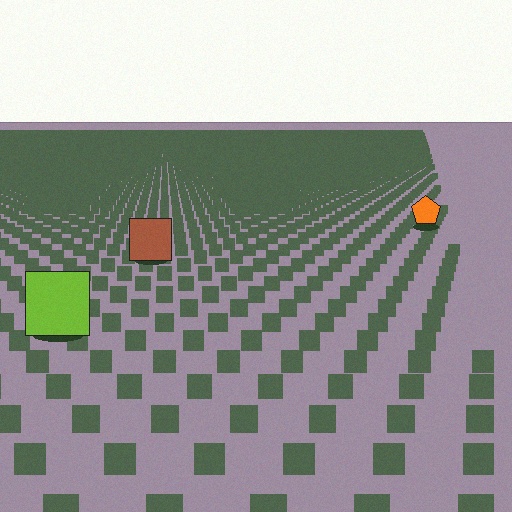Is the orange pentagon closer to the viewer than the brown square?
No. The brown square is closer — you can tell from the texture gradient: the ground texture is coarser near it.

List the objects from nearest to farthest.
From nearest to farthest: the lime square, the brown square, the orange pentagon.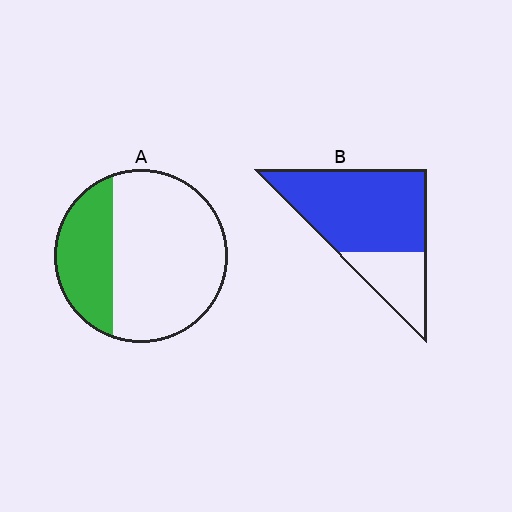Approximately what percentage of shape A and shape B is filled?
A is approximately 30% and B is approximately 70%.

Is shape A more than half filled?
No.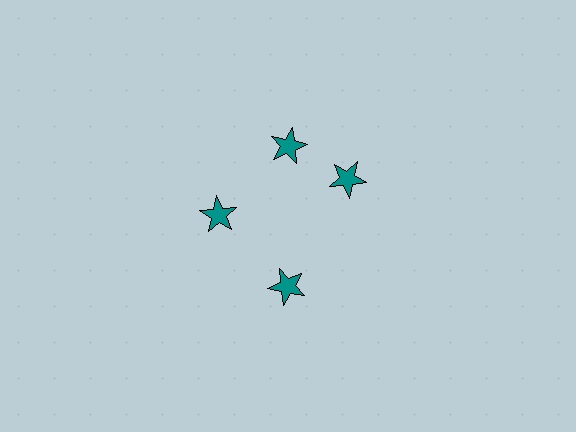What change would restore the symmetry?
The symmetry would be restored by rotating it back into even spacing with its neighbors so that all 4 stars sit at equal angles and equal distance from the center.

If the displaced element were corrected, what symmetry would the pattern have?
It would have 4-fold rotational symmetry — the pattern would map onto itself every 90 degrees.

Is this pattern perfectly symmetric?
No. The 4 teal stars are arranged in a ring, but one element near the 3 o'clock position is rotated out of alignment along the ring, breaking the 4-fold rotational symmetry.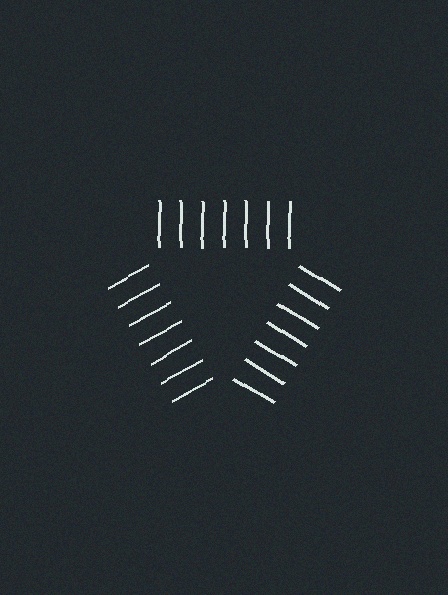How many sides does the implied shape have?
3 sides — the line-ends trace a triangle.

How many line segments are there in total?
21 — 7 along each of the 3 edges.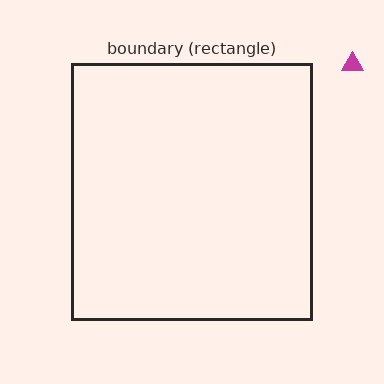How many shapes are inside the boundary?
0 inside, 1 outside.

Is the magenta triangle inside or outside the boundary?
Outside.